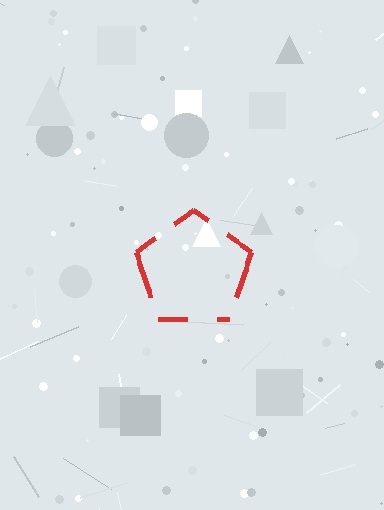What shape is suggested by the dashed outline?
The dashed outline suggests a pentagon.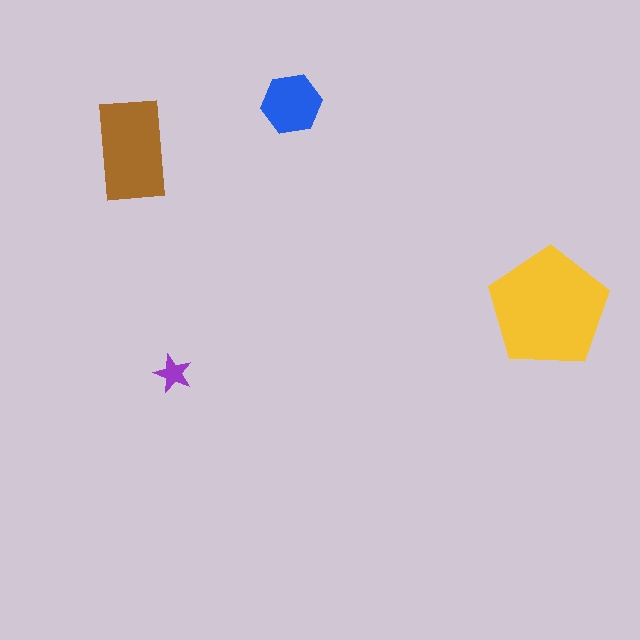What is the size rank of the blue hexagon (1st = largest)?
3rd.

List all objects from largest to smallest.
The yellow pentagon, the brown rectangle, the blue hexagon, the purple star.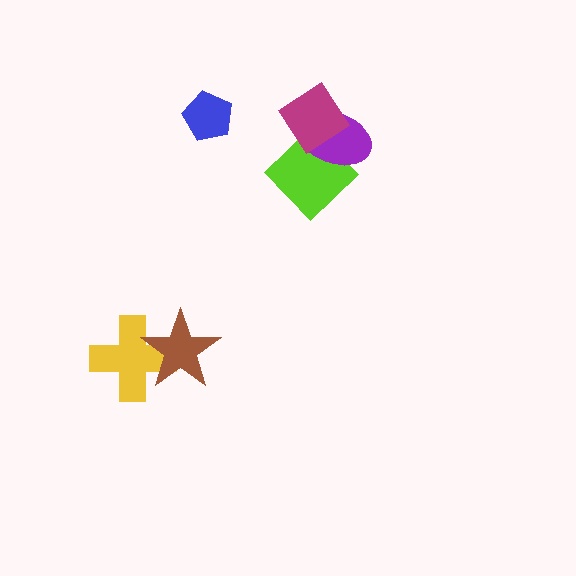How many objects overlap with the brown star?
1 object overlaps with the brown star.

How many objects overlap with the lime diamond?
2 objects overlap with the lime diamond.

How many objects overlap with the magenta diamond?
2 objects overlap with the magenta diamond.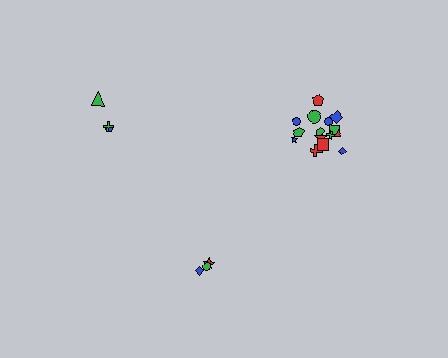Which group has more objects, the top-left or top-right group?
The top-right group.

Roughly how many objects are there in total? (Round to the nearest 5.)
Roughly 20 objects in total.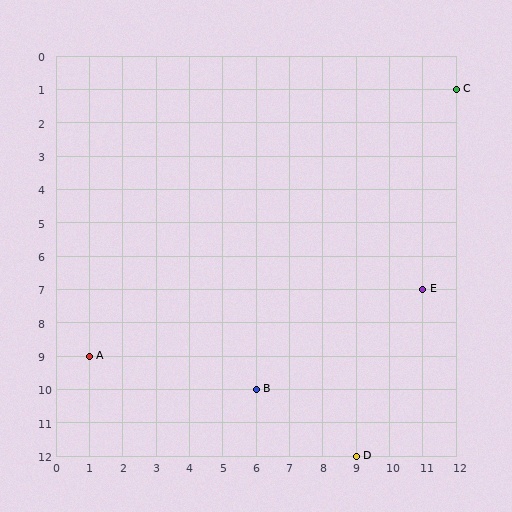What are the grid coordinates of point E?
Point E is at grid coordinates (11, 7).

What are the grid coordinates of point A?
Point A is at grid coordinates (1, 9).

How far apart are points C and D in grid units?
Points C and D are 3 columns and 11 rows apart (about 11.4 grid units diagonally).